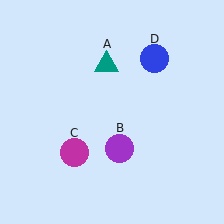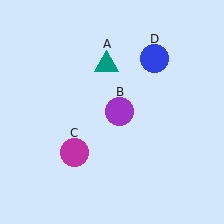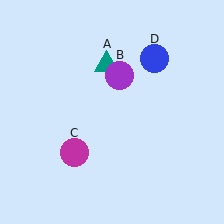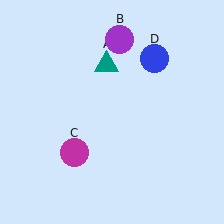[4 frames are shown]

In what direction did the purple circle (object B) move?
The purple circle (object B) moved up.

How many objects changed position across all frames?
1 object changed position: purple circle (object B).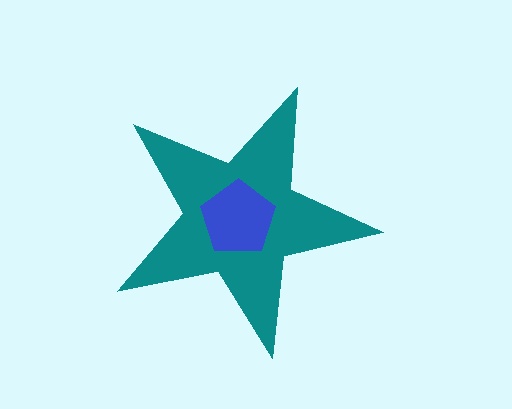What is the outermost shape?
The teal star.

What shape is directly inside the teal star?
The blue pentagon.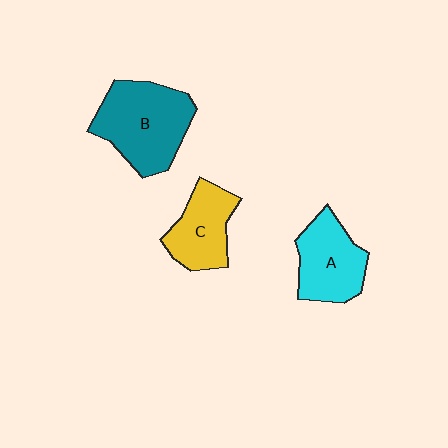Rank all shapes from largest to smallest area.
From largest to smallest: B (teal), A (cyan), C (yellow).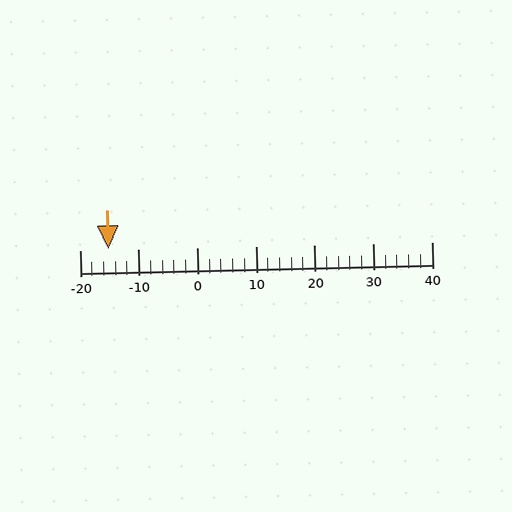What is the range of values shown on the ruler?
The ruler shows values from -20 to 40.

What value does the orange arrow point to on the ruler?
The orange arrow points to approximately -15.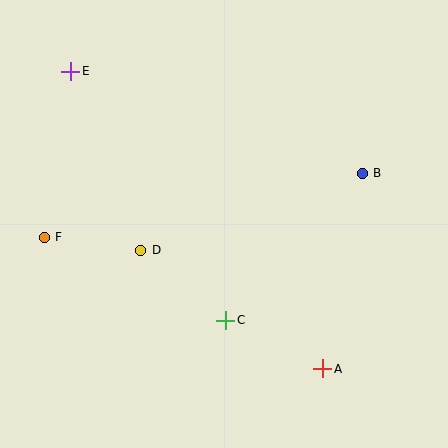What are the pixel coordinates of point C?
Point C is at (226, 320).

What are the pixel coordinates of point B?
Point B is at (362, 173).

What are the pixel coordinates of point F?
Point F is at (44, 237).